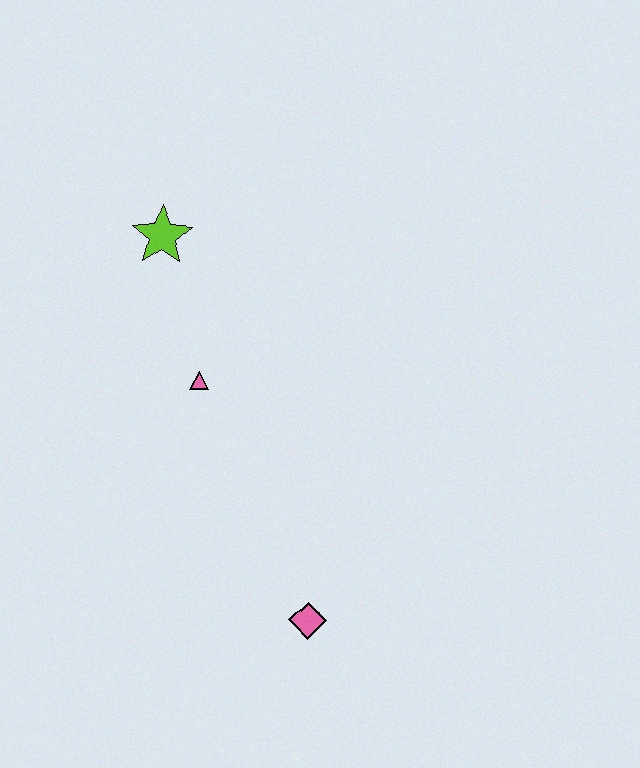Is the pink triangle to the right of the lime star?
Yes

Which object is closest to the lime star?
The pink triangle is closest to the lime star.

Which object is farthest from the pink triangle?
The pink diamond is farthest from the pink triangle.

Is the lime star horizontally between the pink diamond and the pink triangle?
No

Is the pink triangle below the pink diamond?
No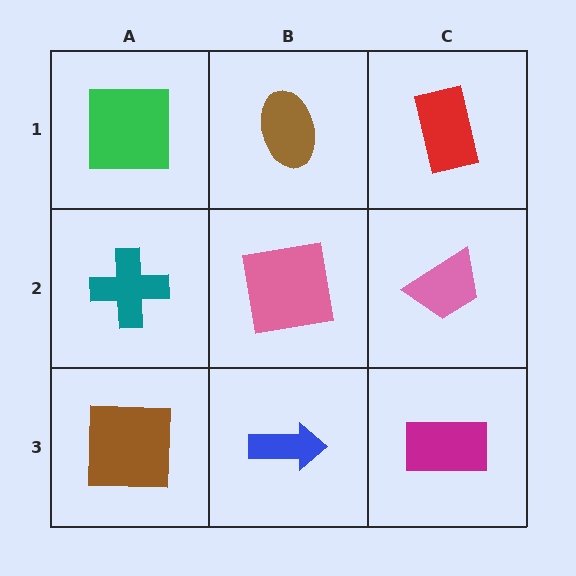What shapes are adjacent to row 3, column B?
A pink square (row 2, column B), a brown square (row 3, column A), a magenta rectangle (row 3, column C).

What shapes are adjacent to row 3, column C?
A pink trapezoid (row 2, column C), a blue arrow (row 3, column B).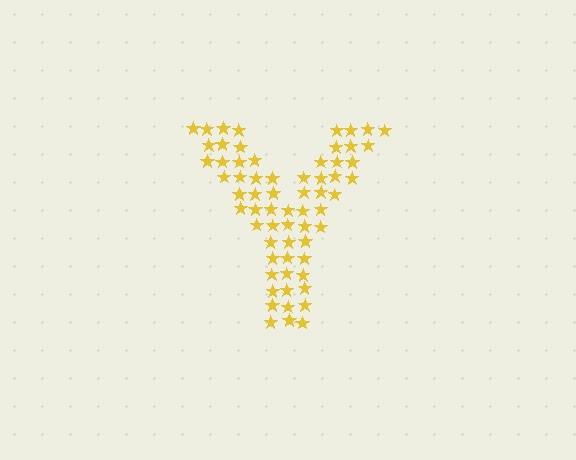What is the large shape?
The large shape is the letter Y.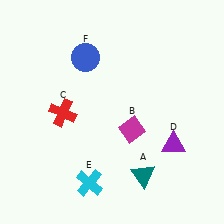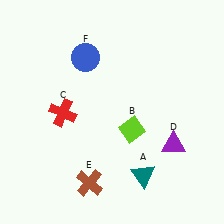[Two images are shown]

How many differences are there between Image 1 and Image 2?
There are 2 differences between the two images.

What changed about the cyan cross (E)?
In Image 1, E is cyan. In Image 2, it changed to brown.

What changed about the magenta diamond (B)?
In Image 1, B is magenta. In Image 2, it changed to lime.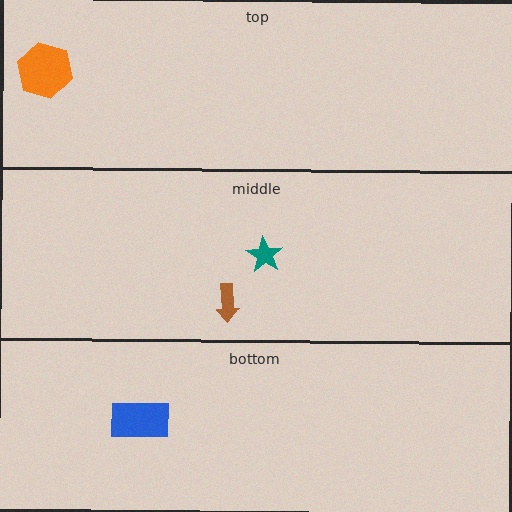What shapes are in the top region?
The orange hexagon.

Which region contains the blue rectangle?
The bottom region.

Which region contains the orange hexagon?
The top region.